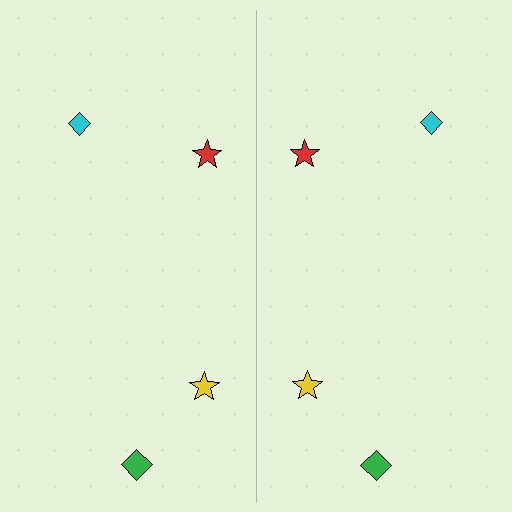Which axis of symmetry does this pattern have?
The pattern has a vertical axis of symmetry running through the center of the image.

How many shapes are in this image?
There are 8 shapes in this image.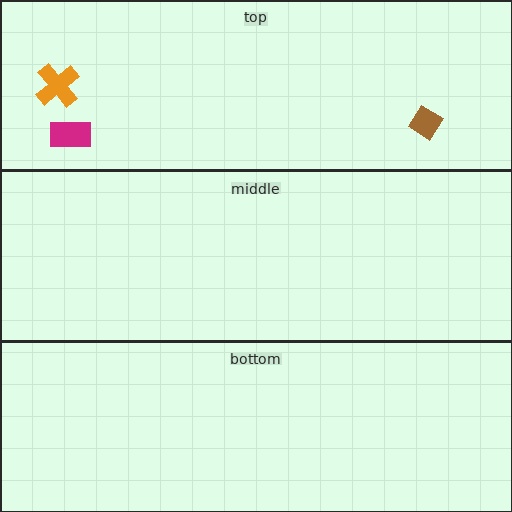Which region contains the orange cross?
The top region.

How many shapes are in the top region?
3.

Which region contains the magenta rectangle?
The top region.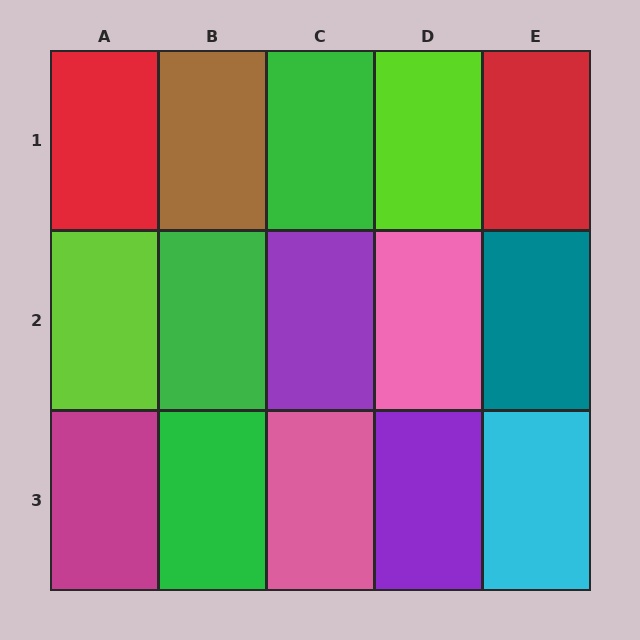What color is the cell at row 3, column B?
Green.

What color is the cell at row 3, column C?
Pink.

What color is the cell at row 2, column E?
Teal.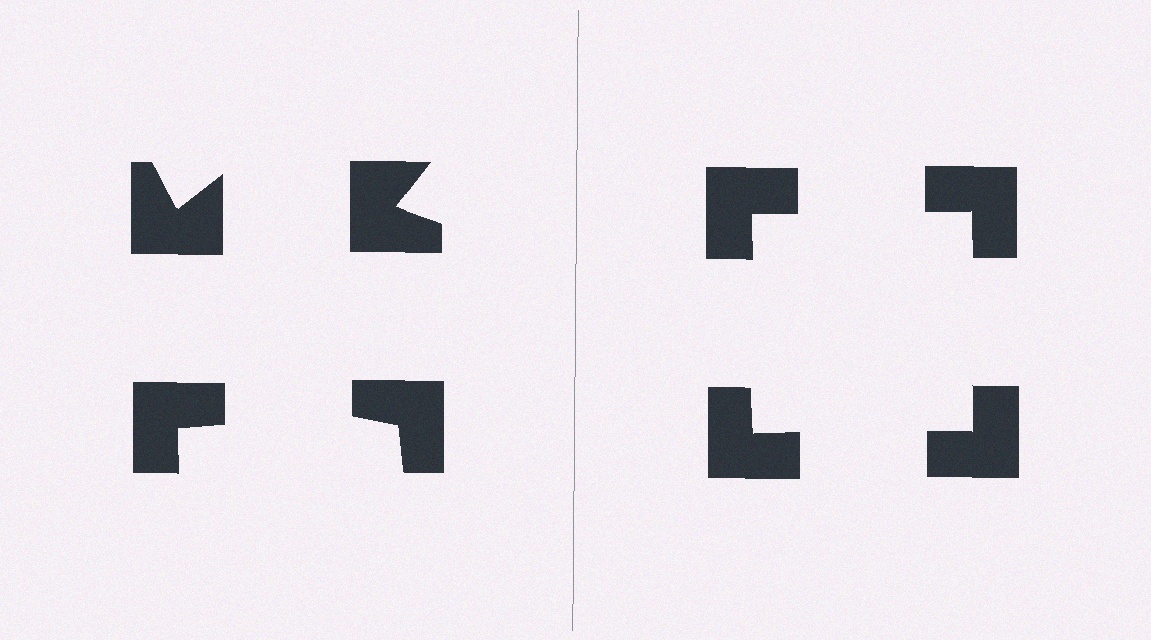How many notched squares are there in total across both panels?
8 — 4 on each side.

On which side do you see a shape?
An illusory square appears on the right side. On the left side the wedge cuts are rotated, so no coherent shape forms.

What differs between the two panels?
The notched squares are positioned identically on both sides; only the wedge orientations differ. On the right they align to a square; on the left they are misaligned.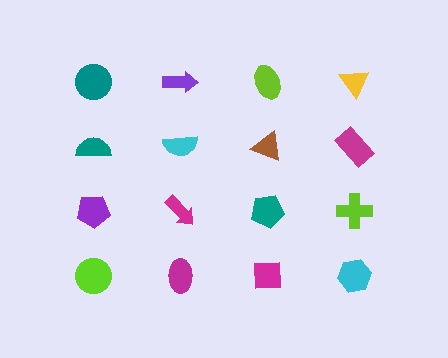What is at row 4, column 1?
A lime circle.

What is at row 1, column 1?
A teal circle.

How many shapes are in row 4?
4 shapes.